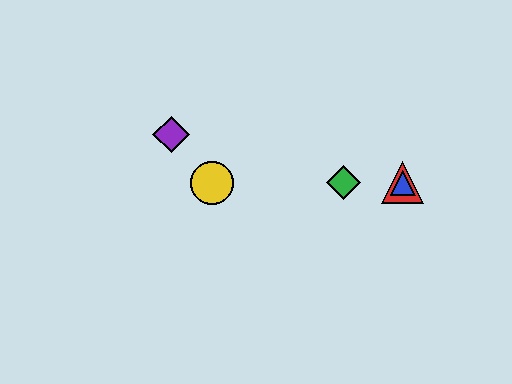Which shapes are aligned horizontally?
The red triangle, the blue triangle, the green diamond, the yellow circle are aligned horizontally.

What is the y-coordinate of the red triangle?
The red triangle is at y≈183.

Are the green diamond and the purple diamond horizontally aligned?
No, the green diamond is at y≈183 and the purple diamond is at y≈134.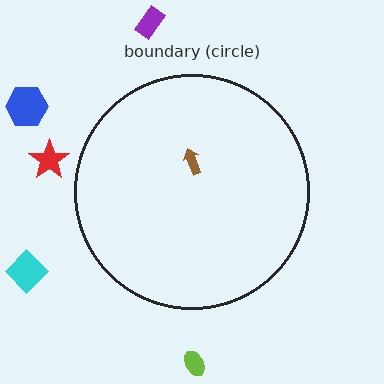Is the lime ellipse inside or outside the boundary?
Outside.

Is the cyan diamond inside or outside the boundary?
Outside.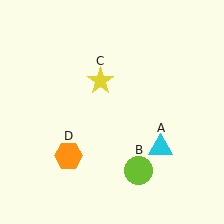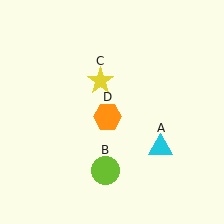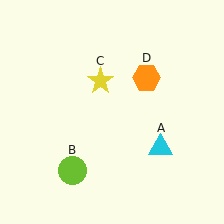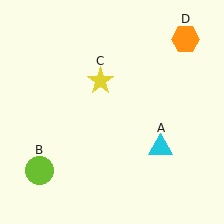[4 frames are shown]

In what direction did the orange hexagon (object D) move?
The orange hexagon (object D) moved up and to the right.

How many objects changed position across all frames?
2 objects changed position: lime circle (object B), orange hexagon (object D).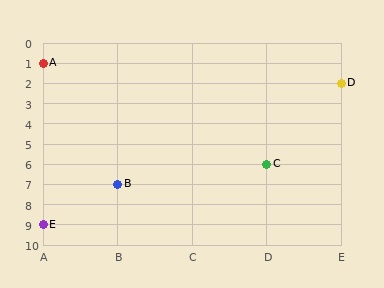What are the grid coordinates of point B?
Point B is at grid coordinates (B, 7).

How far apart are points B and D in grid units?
Points B and D are 3 columns and 5 rows apart (about 5.8 grid units diagonally).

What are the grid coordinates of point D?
Point D is at grid coordinates (E, 2).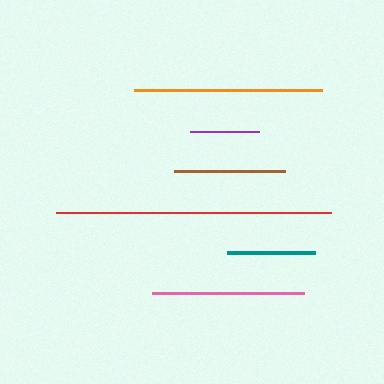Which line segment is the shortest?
The purple line is the shortest at approximately 69 pixels.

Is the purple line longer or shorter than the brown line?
The brown line is longer than the purple line.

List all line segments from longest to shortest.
From longest to shortest: red, orange, pink, brown, teal, purple.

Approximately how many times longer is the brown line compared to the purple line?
The brown line is approximately 1.6 times the length of the purple line.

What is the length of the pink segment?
The pink segment is approximately 153 pixels long.